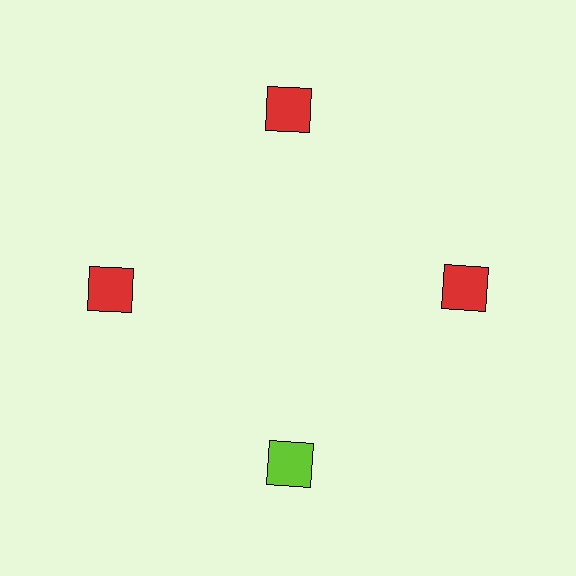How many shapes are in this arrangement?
There are 4 shapes arranged in a ring pattern.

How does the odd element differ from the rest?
It has a different color: lime instead of red.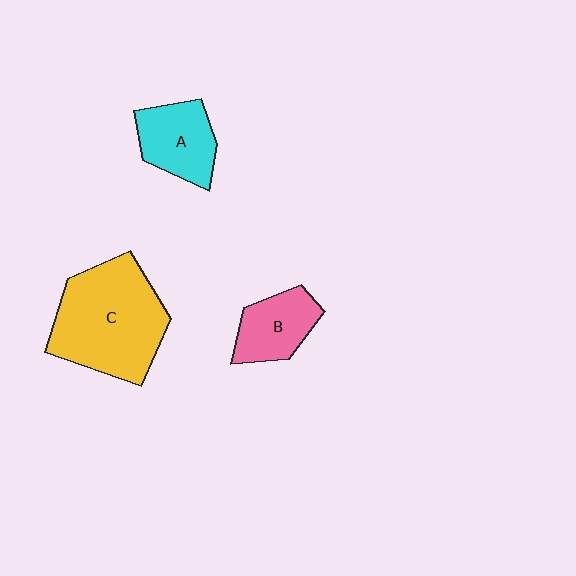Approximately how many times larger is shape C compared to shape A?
Approximately 2.0 times.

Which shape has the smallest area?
Shape B (pink).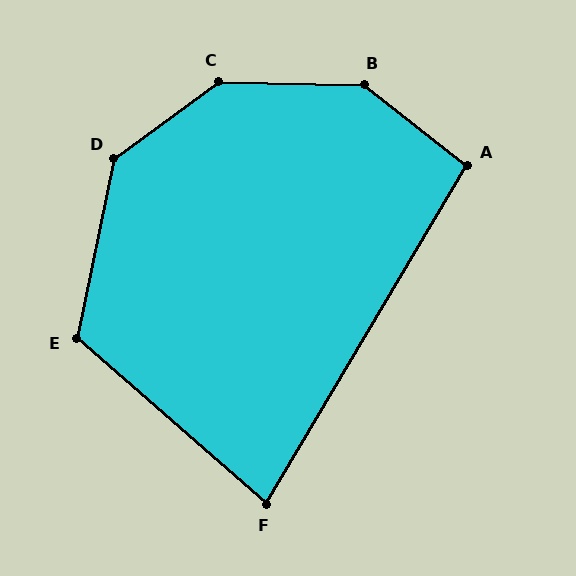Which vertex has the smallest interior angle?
F, at approximately 80 degrees.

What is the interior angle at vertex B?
Approximately 143 degrees (obtuse).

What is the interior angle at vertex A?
Approximately 97 degrees (obtuse).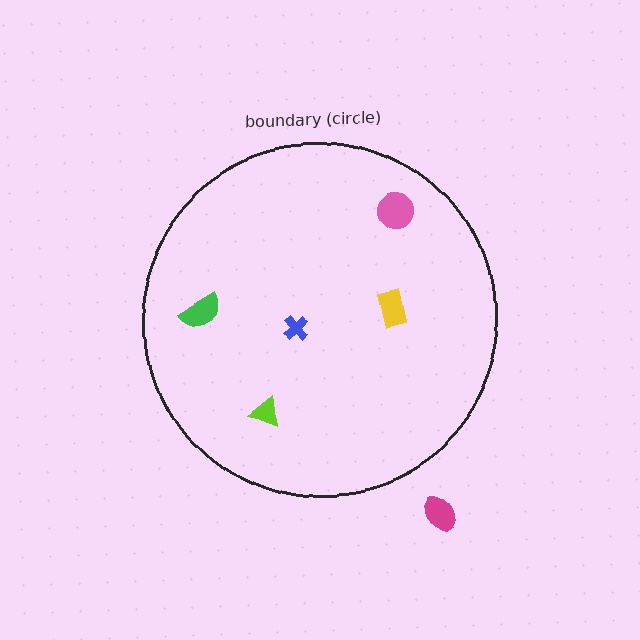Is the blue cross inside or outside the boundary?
Inside.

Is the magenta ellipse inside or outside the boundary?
Outside.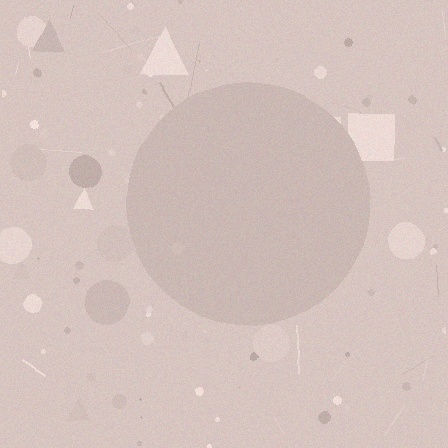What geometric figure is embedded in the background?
A circle is embedded in the background.